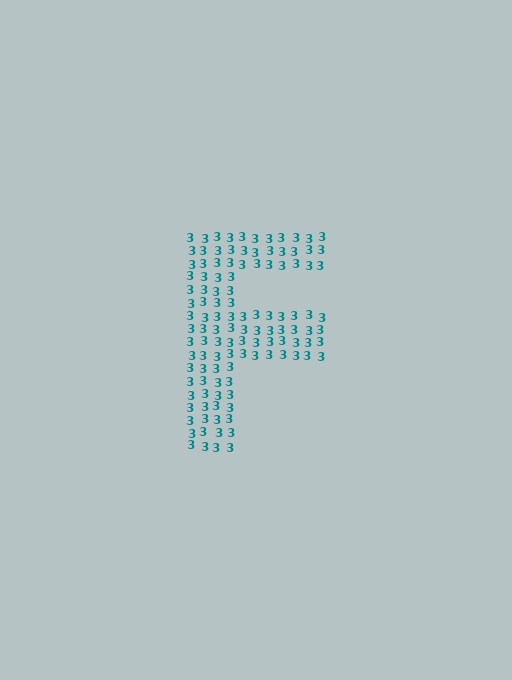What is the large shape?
The large shape is the letter F.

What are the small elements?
The small elements are digit 3's.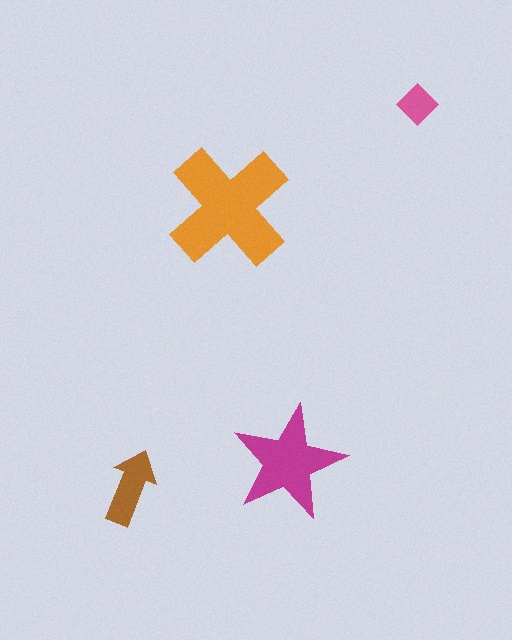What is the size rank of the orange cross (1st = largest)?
1st.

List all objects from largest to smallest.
The orange cross, the magenta star, the brown arrow, the pink diamond.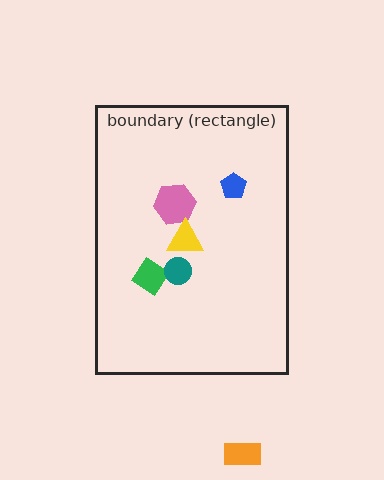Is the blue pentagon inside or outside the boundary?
Inside.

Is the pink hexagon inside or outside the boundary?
Inside.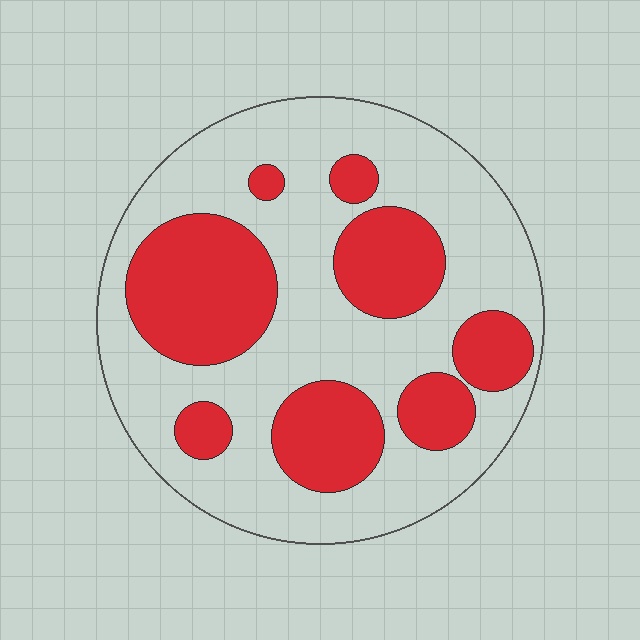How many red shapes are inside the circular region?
8.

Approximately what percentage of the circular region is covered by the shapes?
Approximately 35%.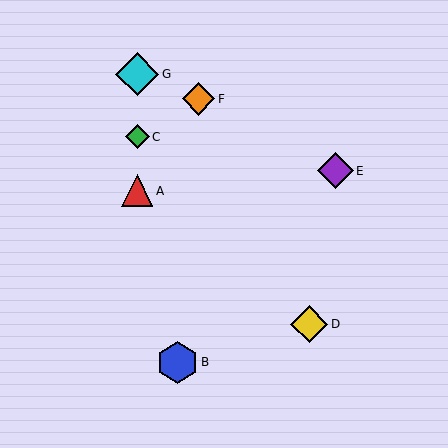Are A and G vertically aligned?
Yes, both are at x≈137.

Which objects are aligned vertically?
Objects A, C, G are aligned vertically.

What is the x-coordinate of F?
Object F is at x≈198.